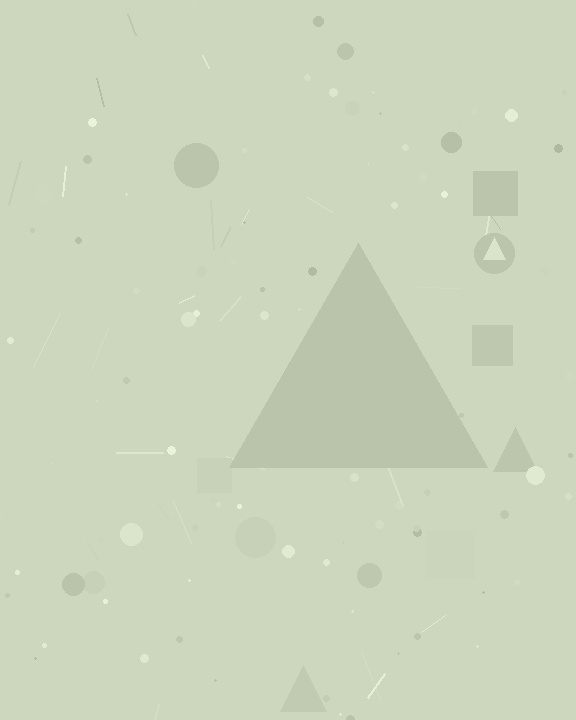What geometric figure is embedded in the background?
A triangle is embedded in the background.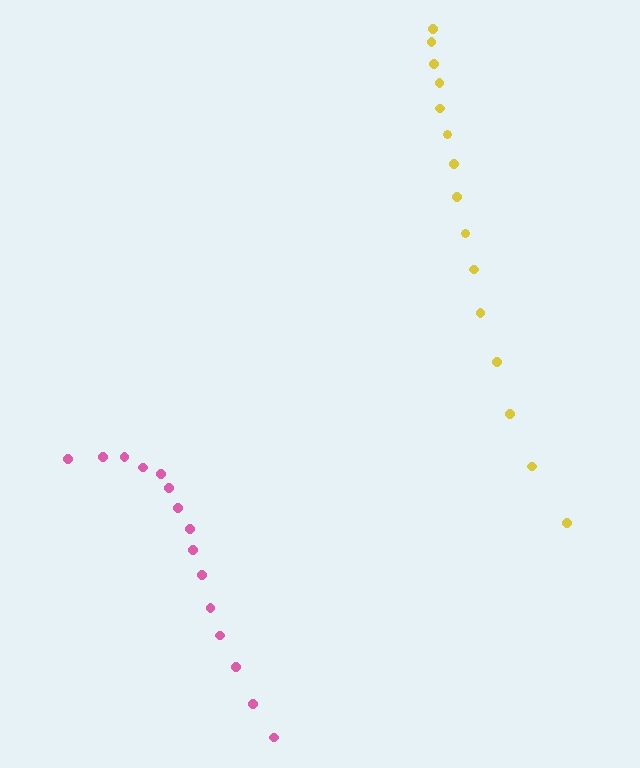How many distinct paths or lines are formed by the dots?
There are 2 distinct paths.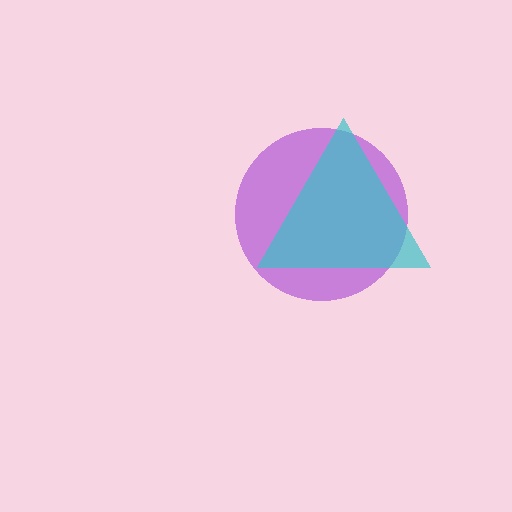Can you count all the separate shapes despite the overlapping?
Yes, there are 2 separate shapes.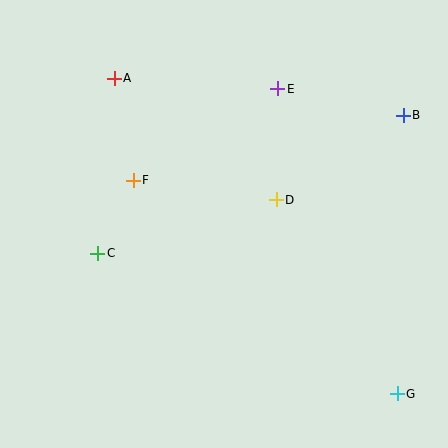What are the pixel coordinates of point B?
Point B is at (403, 115).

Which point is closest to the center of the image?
Point D at (276, 200) is closest to the center.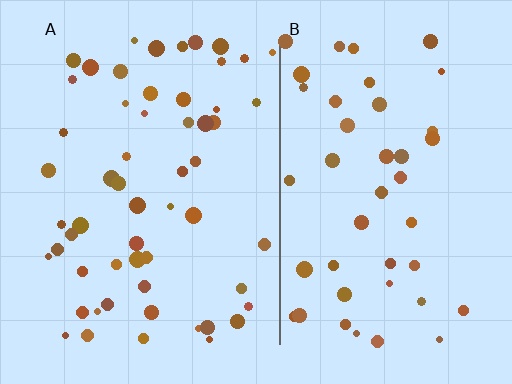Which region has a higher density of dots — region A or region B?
A (the left).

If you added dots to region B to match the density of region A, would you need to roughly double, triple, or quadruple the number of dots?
Approximately double.